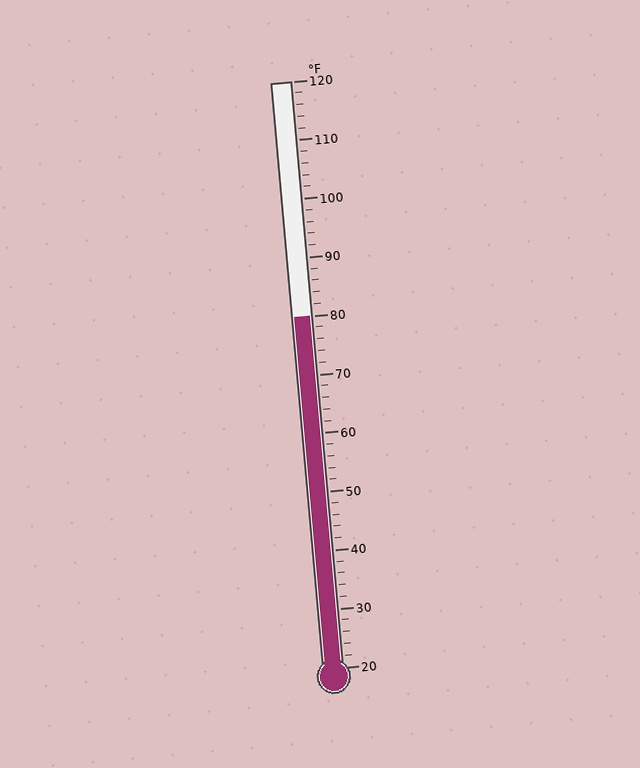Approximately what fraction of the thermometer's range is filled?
The thermometer is filled to approximately 60% of its range.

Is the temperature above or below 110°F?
The temperature is below 110°F.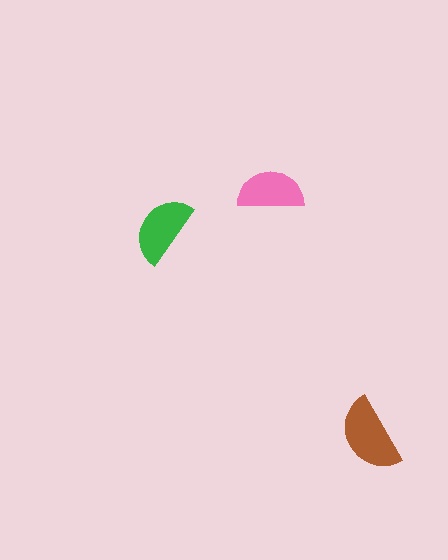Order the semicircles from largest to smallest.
the brown one, the green one, the pink one.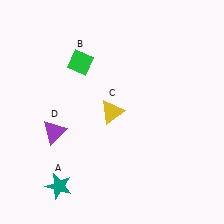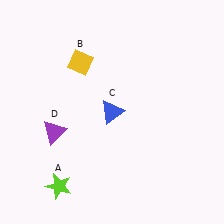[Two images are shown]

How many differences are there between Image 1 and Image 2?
There are 3 differences between the two images.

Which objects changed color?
A changed from teal to lime. B changed from green to yellow. C changed from yellow to blue.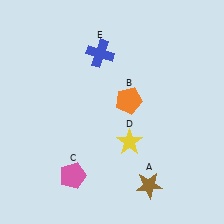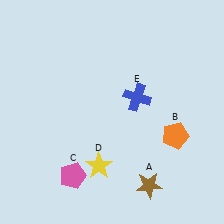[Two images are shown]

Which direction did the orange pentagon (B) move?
The orange pentagon (B) moved right.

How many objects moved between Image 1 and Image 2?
3 objects moved between the two images.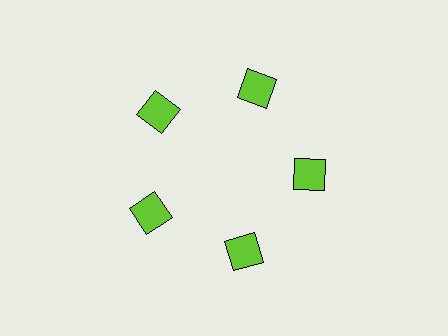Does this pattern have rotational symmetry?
Yes, this pattern has 5-fold rotational symmetry. It looks the same after rotating 72 degrees around the center.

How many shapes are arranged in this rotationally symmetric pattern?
There are 5 shapes, arranged in 5 groups of 1.